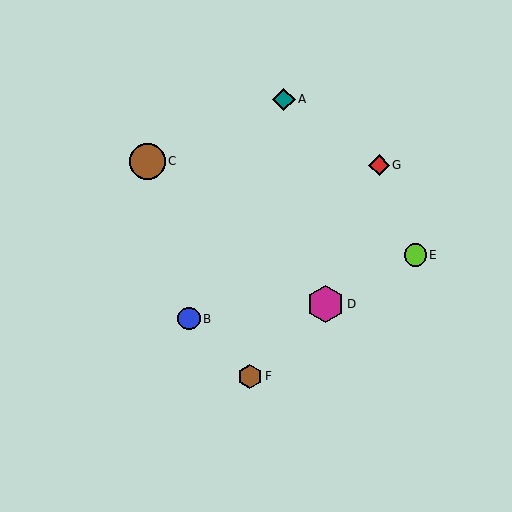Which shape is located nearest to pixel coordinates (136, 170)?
The brown circle (labeled C) at (147, 161) is nearest to that location.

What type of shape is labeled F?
Shape F is a brown hexagon.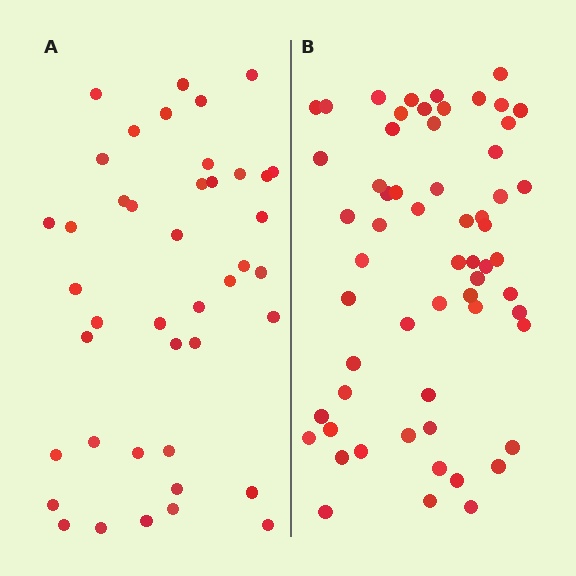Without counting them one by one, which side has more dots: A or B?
Region B (the right region) has more dots.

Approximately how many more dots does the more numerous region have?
Region B has approximately 20 more dots than region A.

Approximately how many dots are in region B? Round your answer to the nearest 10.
About 60 dots.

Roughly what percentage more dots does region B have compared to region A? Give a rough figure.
About 45% more.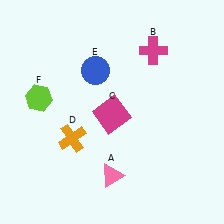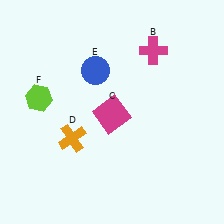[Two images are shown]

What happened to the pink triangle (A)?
The pink triangle (A) was removed in Image 2. It was in the bottom-left area of Image 1.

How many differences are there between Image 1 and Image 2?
There is 1 difference between the two images.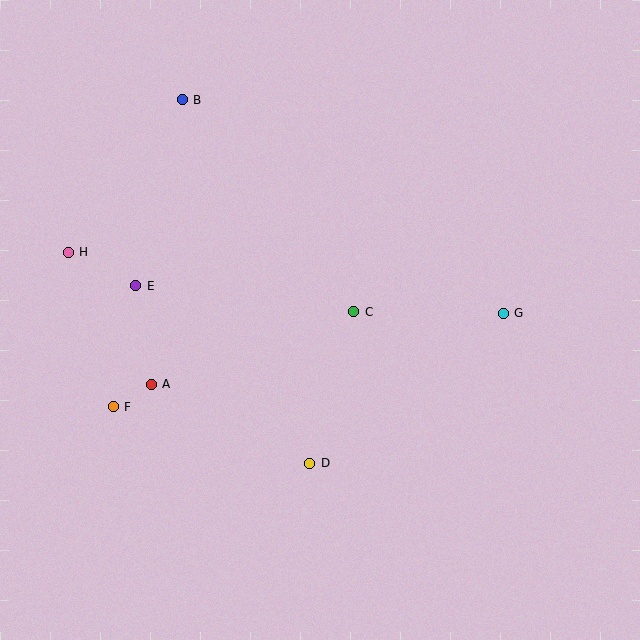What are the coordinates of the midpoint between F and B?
The midpoint between F and B is at (148, 253).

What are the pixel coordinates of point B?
Point B is at (182, 100).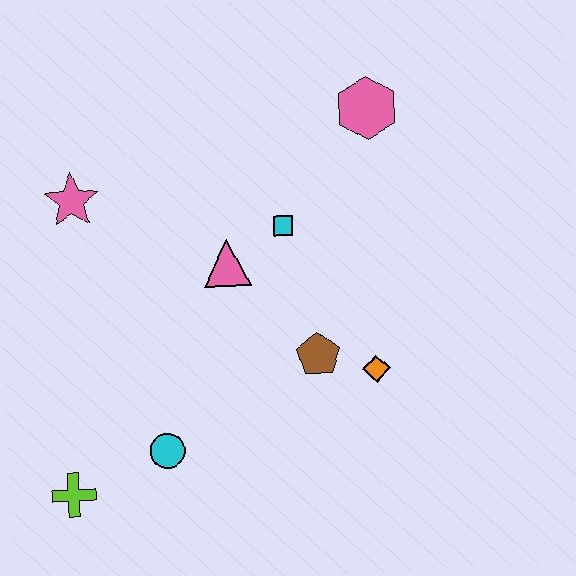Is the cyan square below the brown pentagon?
No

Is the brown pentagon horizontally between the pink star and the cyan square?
No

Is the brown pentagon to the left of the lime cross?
No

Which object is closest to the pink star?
The pink triangle is closest to the pink star.